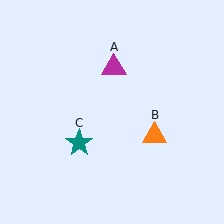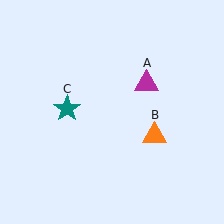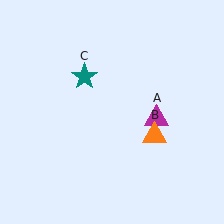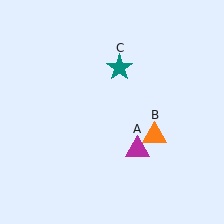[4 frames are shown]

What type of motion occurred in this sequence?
The magenta triangle (object A), teal star (object C) rotated clockwise around the center of the scene.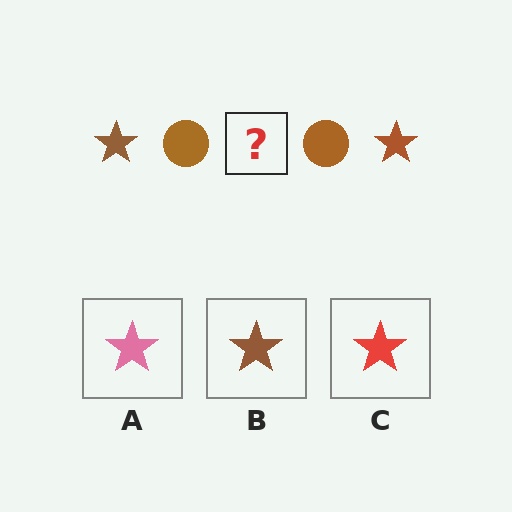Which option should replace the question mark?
Option B.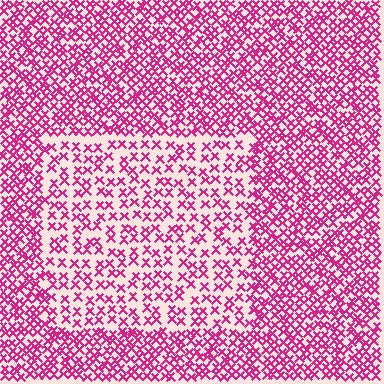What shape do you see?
I see a rectangle.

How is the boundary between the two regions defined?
The boundary is defined by a change in element density (approximately 1.9x ratio). All elements are the same color, size, and shape.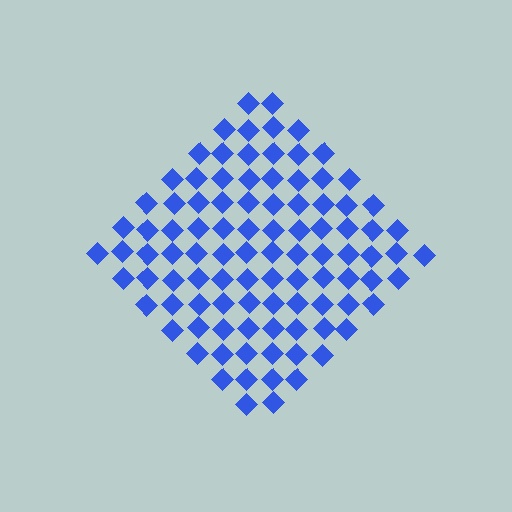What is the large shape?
The large shape is a diamond.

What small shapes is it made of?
It is made of small diamonds.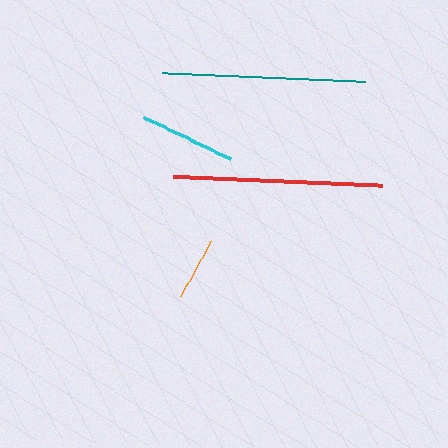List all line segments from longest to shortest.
From longest to shortest: red, teal, cyan, orange.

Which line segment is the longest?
The red line is the longest at approximately 209 pixels.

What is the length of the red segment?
The red segment is approximately 209 pixels long.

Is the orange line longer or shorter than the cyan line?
The cyan line is longer than the orange line.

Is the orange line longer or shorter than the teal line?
The teal line is longer than the orange line.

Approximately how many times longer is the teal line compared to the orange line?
The teal line is approximately 3.2 times the length of the orange line.